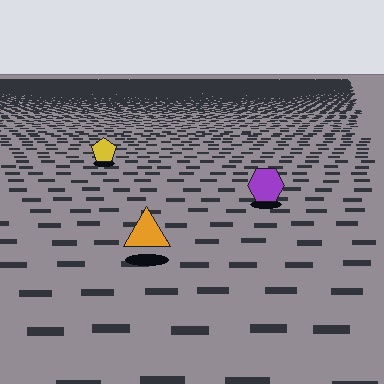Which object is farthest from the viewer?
The yellow pentagon is farthest from the viewer. It appears smaller and the ground texture around it is denser.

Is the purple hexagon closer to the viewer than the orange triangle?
No. The orange triangle is closer — you can tell from the texture gradient: the ground texture is coarser near it.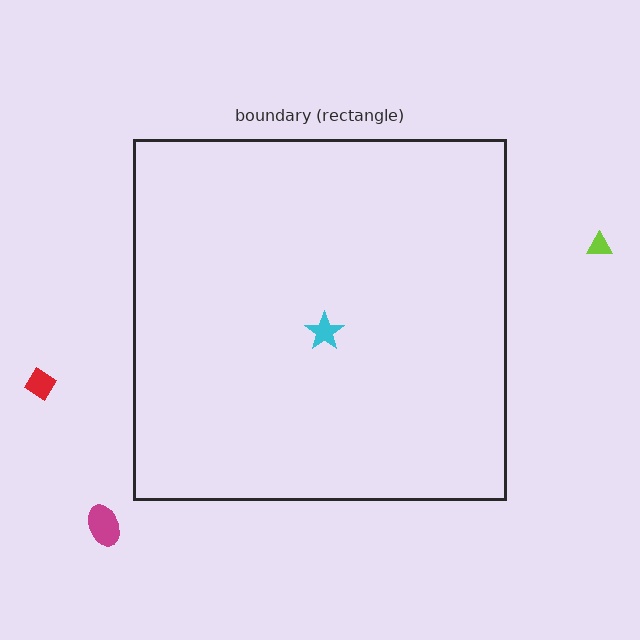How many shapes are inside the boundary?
1 inside, 3 outside.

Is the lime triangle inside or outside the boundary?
Outside.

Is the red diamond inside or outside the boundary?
Outside.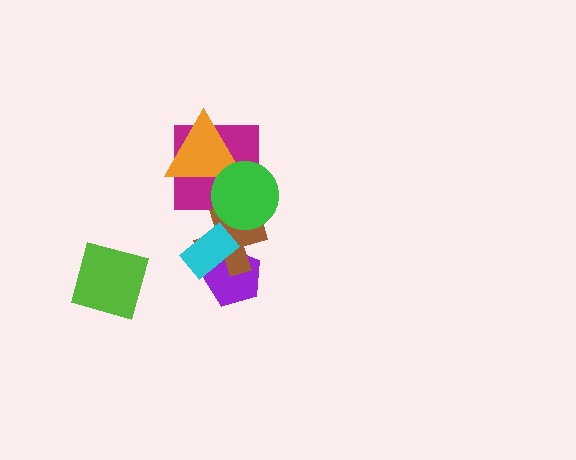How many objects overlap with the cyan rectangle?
2 objects overlap with the cyan rectangle.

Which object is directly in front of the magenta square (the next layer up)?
The orange triangle is directly in front of the magenta square.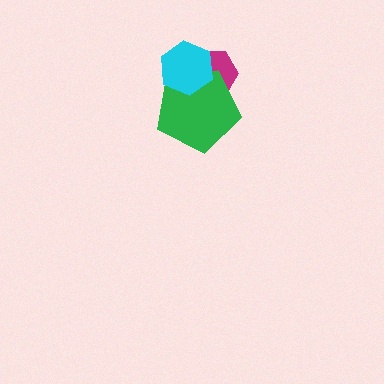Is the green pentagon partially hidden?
Yes, it is partially covered by another shape.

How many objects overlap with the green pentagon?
2 objects overlap with the green pentagon.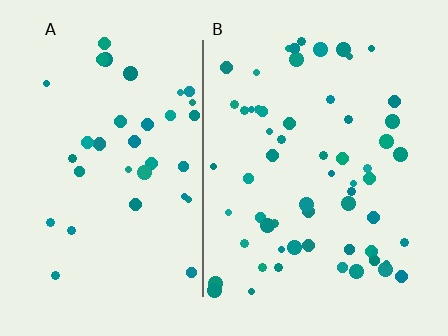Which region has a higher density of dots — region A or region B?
B (the right).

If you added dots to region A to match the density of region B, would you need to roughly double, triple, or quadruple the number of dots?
Approximately double.